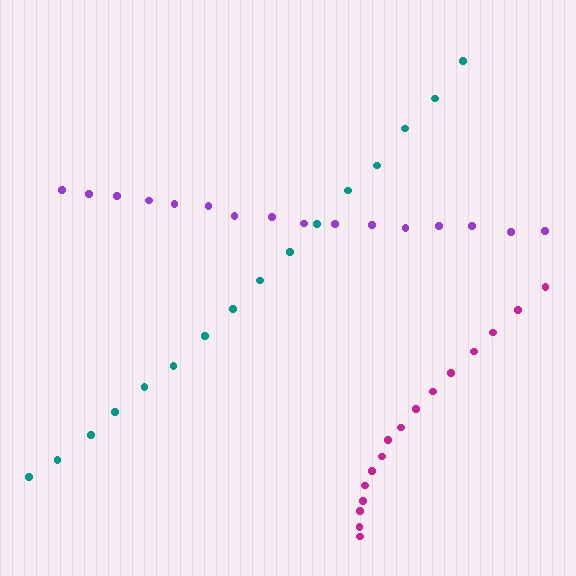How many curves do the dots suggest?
There are 3 distinct paths.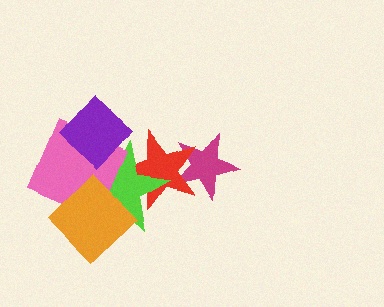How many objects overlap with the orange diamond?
2 objects overlap with the orange diamond.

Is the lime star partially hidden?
Yes, it is partially covered by another shape.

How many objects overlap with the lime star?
4 objects overlap with the lime star.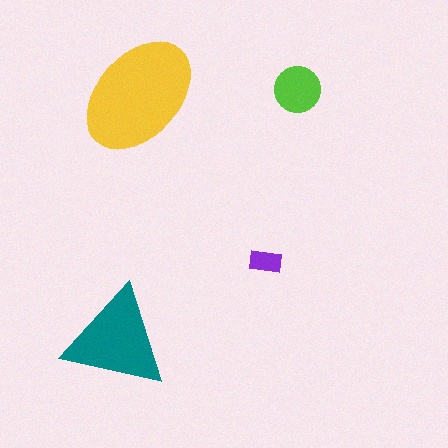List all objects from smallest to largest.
The purple rectangle, the lime circle, the teal triangle, the yellow ellipse.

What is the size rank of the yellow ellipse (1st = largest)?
1st.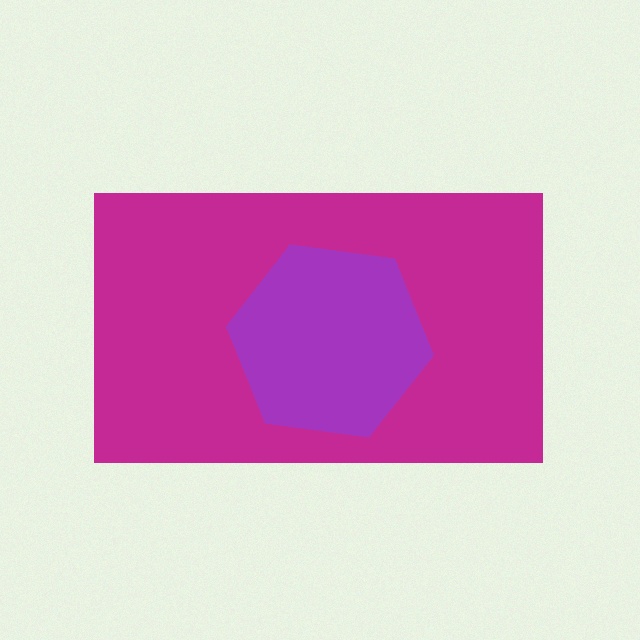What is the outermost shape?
The magenta rectangle.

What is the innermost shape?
The purple hexagon.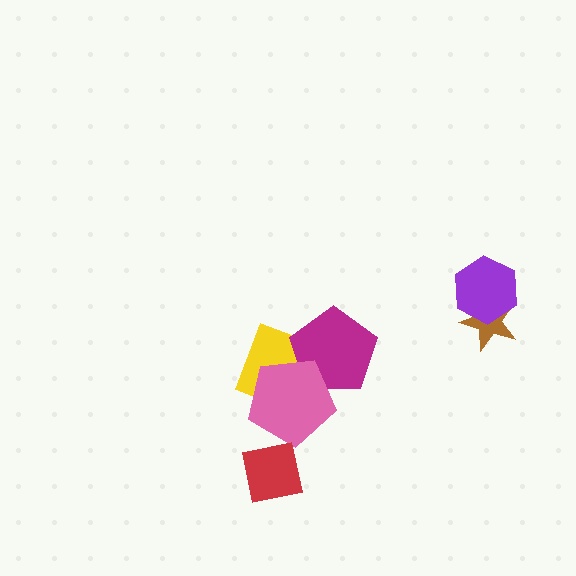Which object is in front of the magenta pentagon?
The pink pentagon is in front of the magenta pentagon.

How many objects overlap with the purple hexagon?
1 object overlaps with the purple hexagon.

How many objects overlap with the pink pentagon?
2 objects overlap with the pink pentagon.